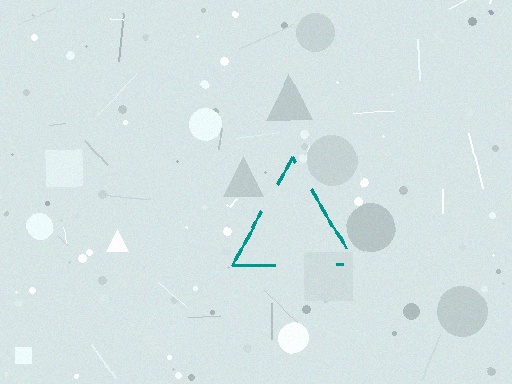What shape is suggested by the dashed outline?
The dashed outline suggests a triangle.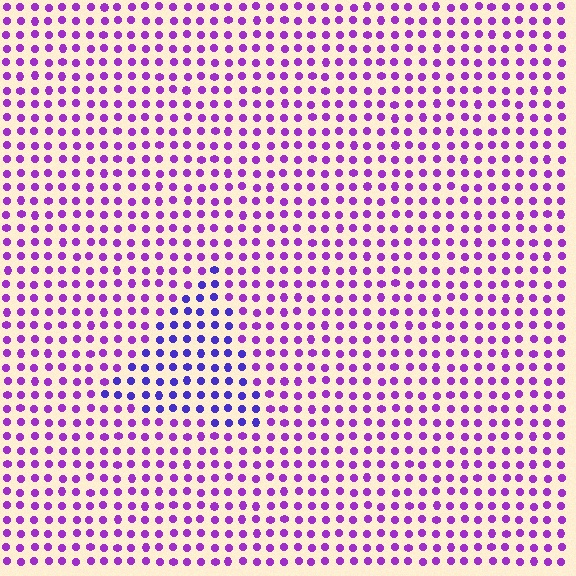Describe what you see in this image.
The image is filled with small purple elements in a uniform arrangement. A triangle-shaped region is visible where the elements are tinted to a slightly different hue, forming a subtle color boundary.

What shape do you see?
I see a triangle.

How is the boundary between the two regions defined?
The boundary is defined purely by a slight shift in hue (about 35 degrees). Spacing, size, and orientation are identical on both sides.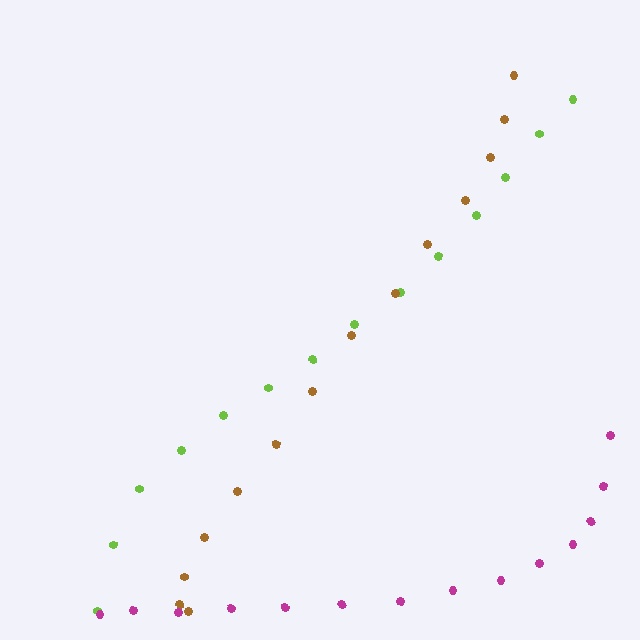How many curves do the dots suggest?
There are 3 distinct paths.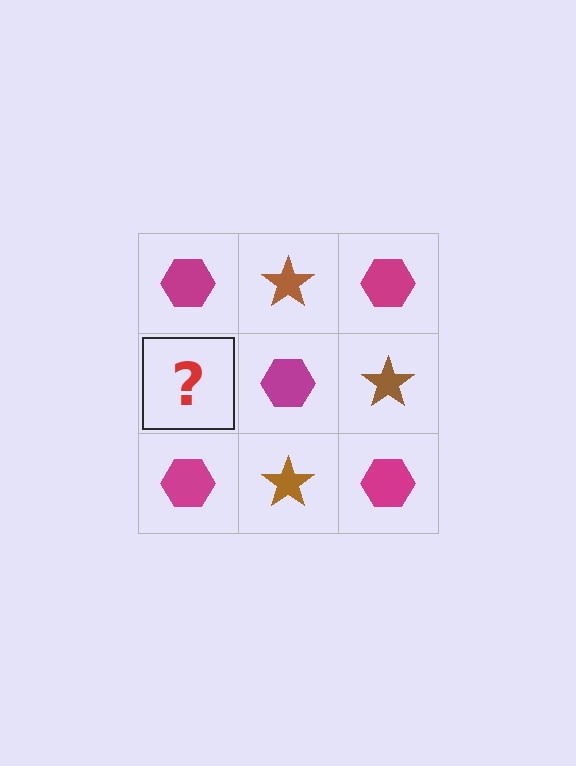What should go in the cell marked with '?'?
The missing cell should contain a brown star.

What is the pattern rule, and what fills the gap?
The rule is that it alternates magenta hexagon and brown star in a checkerboard pattern. The gap should be filled with a brown star.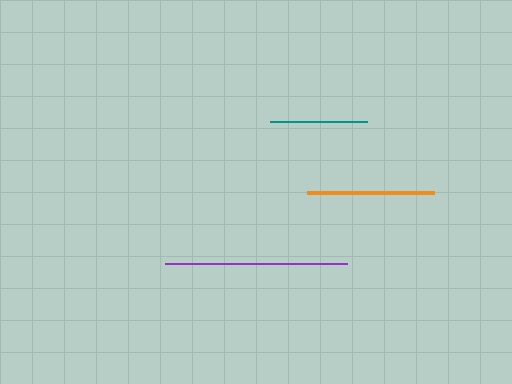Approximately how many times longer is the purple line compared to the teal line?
The purple line is approximately 1.9 times the length of the teal line.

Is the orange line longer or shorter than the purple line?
The purple line is longer than the orange line.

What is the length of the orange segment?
The orange segment is approximately 127 pixels long.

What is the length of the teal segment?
The teal segment is approximately 97 pixels long.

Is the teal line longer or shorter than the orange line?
The orange line is longer than the teal line.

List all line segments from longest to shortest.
From longest to shortest: purple, orange, teal.